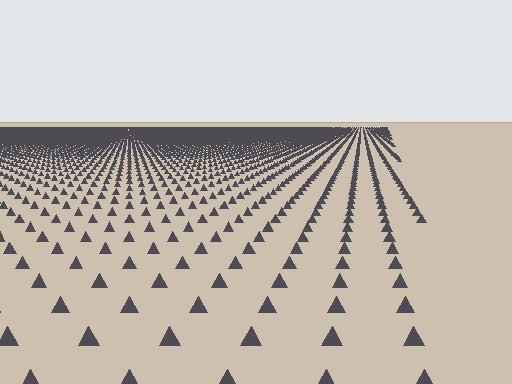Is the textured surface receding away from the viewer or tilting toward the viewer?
The surface is receding away from the viewer. Texture elements get smaller and denser toward the top.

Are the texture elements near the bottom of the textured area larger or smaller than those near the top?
Larger. Near the bottom, elements are closer to the viewer and appear at a bigger on-screen size.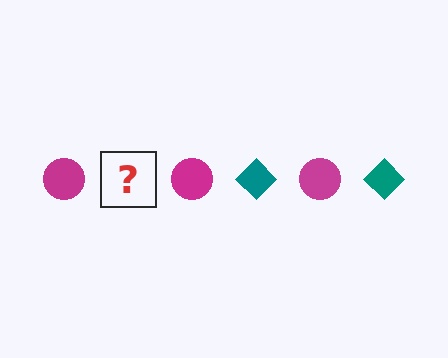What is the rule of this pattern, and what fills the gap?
The rule is that the pattern alternates between magenta circle and teal diamond. The gap should be filled with a teal diamond.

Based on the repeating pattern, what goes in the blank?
The blank should be a teal diamond.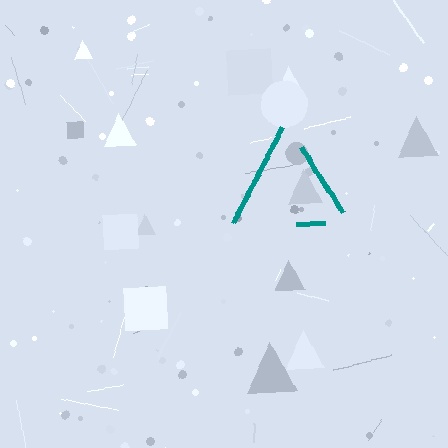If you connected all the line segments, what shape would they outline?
They would outline a triangle.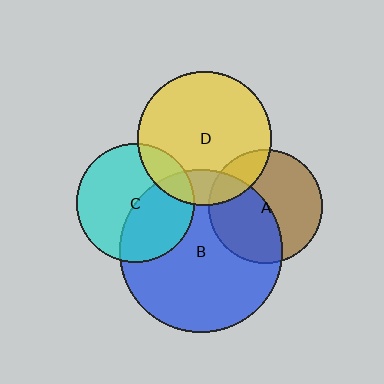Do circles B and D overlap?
Yes.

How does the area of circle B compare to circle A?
Approximately 2.0 times.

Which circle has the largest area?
Circle B (blue).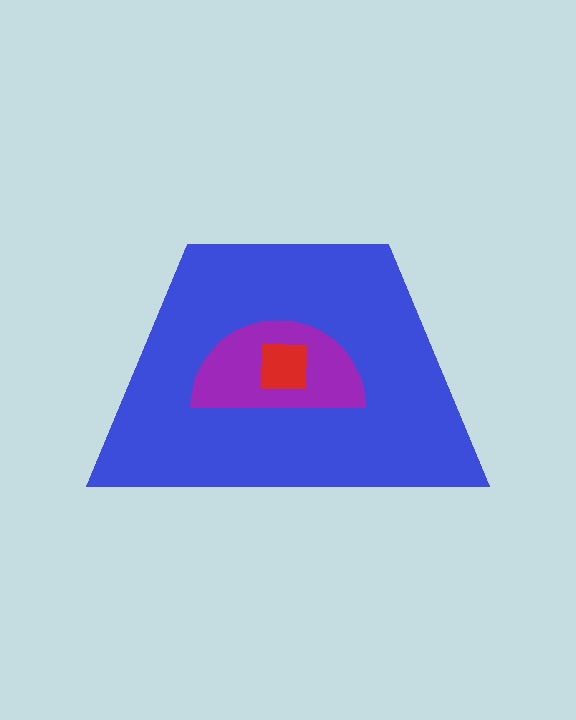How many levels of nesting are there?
3.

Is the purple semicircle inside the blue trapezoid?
Yes.